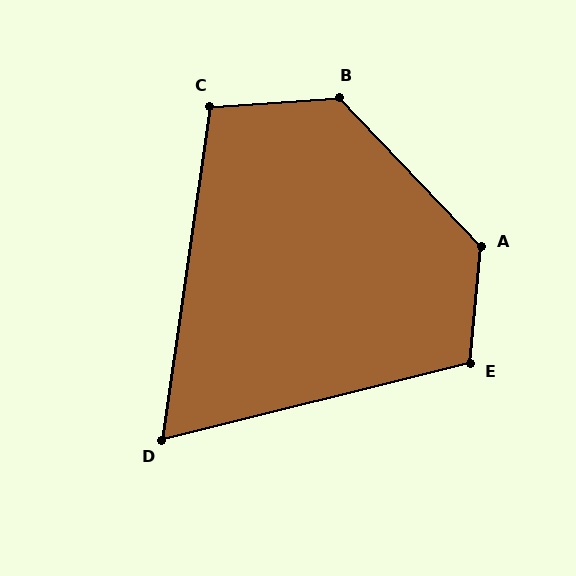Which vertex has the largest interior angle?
A, at approximately 131 degrees.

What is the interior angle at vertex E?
Approximately 109 degrees (obtuse).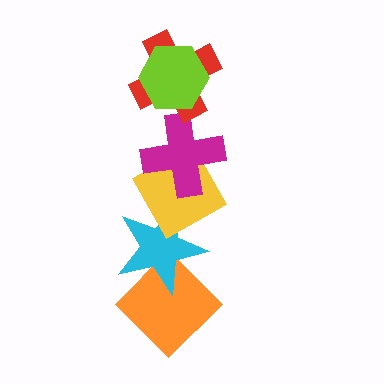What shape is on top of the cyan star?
The yellow diamond is on top of the cyan star.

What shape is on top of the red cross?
The lime hexagon is on top of the red cross.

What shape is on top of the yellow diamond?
The magenta cross is on top of the yellow diamond.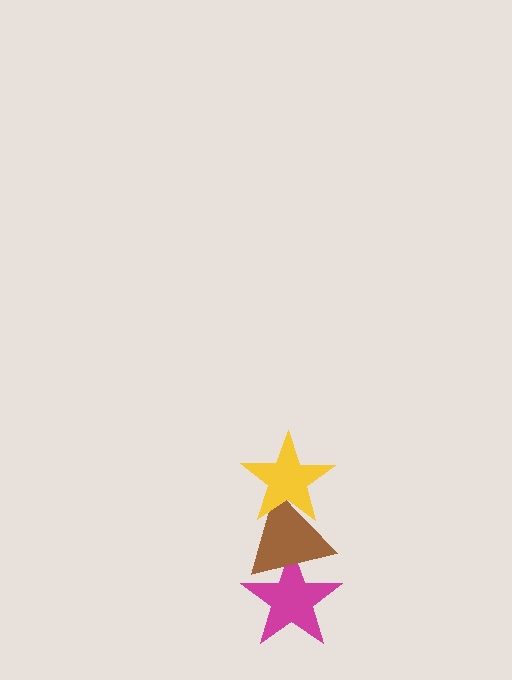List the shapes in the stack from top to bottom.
From top to bottom: the yellow star, the brown triangle, the magenta star.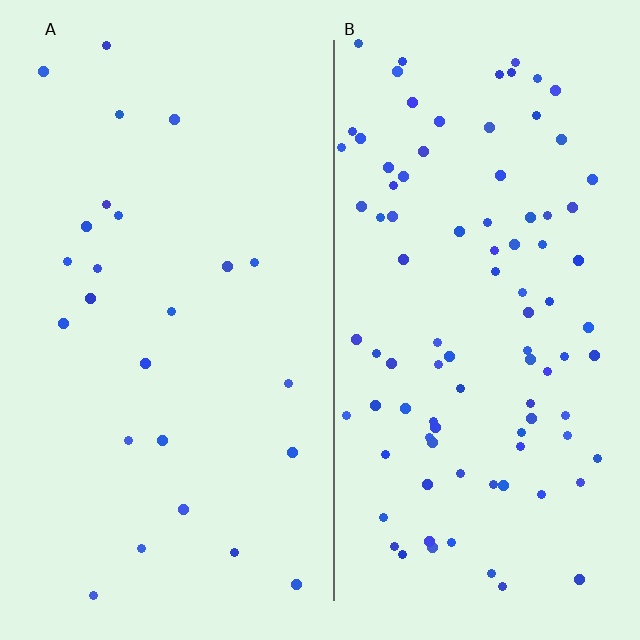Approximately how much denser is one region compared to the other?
Approximately 3.8× — region B over region A.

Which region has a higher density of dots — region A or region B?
B (the right).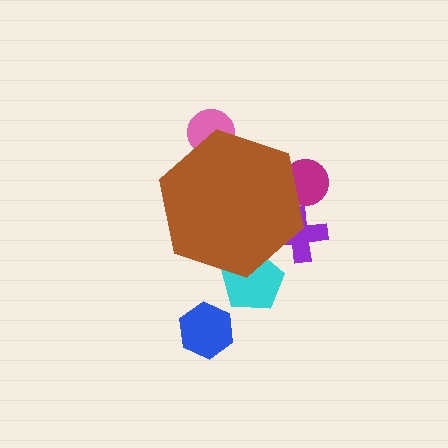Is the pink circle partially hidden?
Yes, the pink circle is partially hidden behind the brown hexagon.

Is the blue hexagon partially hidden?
No, the blue hexagon is fully visible.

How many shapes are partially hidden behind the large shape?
4 shapes are partially hidden.